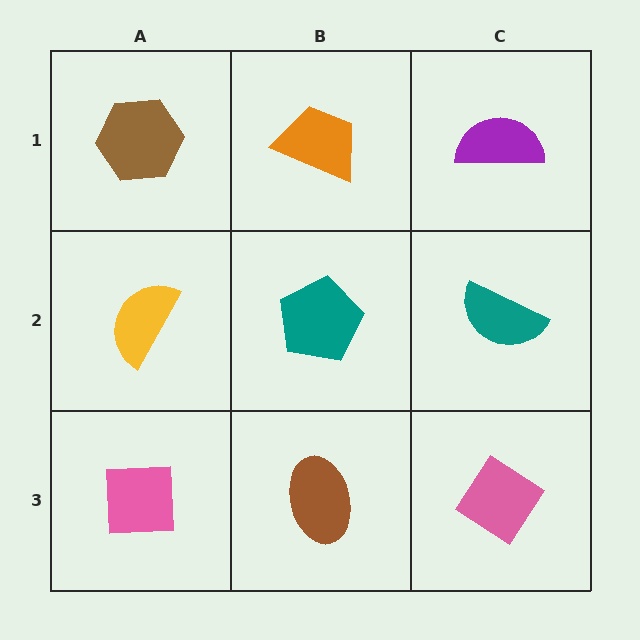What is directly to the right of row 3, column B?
A pink diamond.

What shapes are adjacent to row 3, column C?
A teal semicircle (row 2, column C), a brown ellipse (row 3, column B).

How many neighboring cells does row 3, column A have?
2.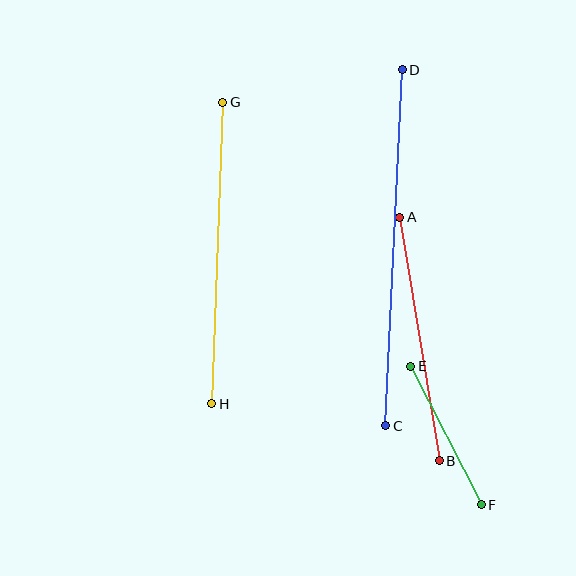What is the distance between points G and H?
The distance is approximately 302 pixels.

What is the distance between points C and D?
The distance is approximately 356 pixels.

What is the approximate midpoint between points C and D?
The midpoint is at approximately (394, 248) pixels.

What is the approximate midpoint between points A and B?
The midpoint is at approximately (419, 339) pixels.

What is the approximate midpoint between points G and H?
The midpoint is at approximately (217, 253) pixels.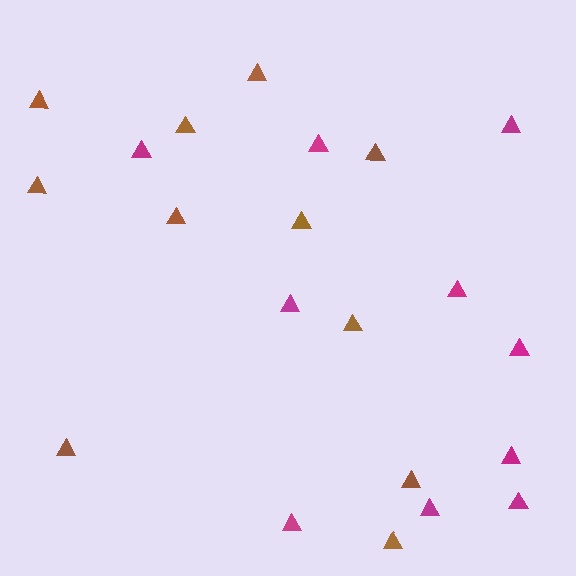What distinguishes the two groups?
There are 2 groups: one group of brown triangles (11) and one group of magenta triangles (10).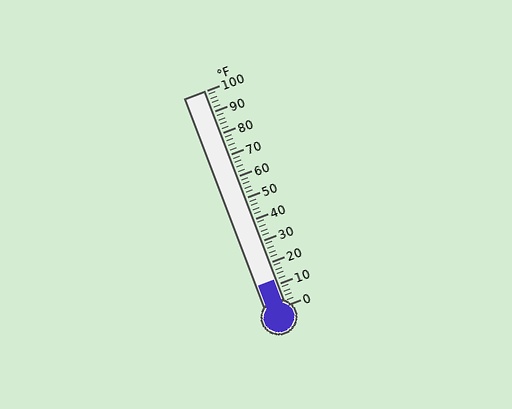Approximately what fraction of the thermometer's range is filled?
The thermometer is filled to approximately 10% of its range.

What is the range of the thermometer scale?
The thermometer scale ranges from 0°F to 100°F.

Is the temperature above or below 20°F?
The temperature is below 20°F.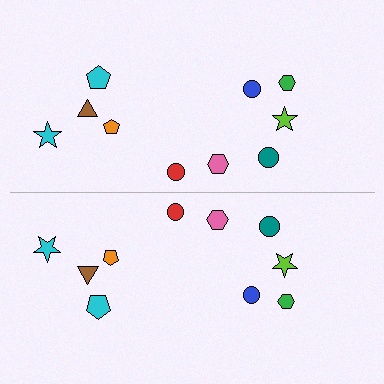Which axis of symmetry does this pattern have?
The pattern has a horizontal axis of symmetry running through the center of the image.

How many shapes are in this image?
There are 20 shapes in this image.